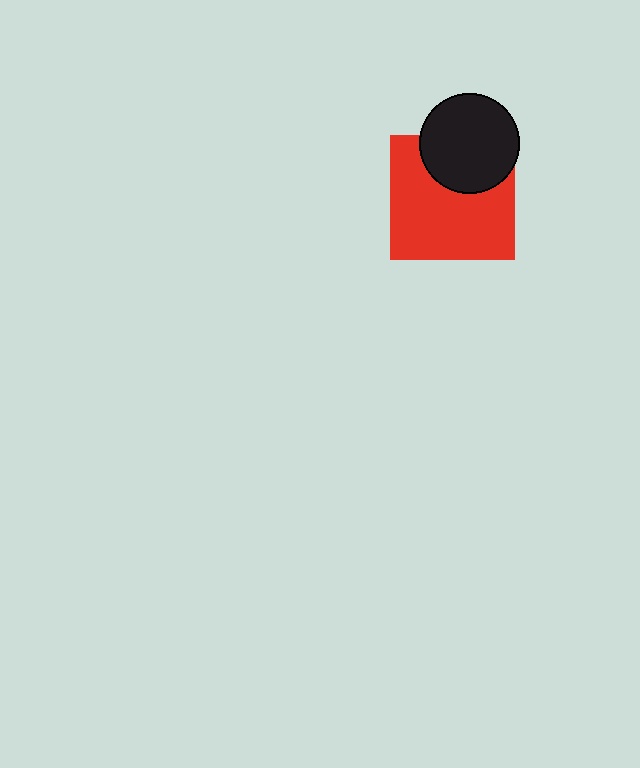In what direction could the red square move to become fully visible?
The red square could move down. That would shift it out from behind the black circle entirely.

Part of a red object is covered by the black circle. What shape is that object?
It is a square.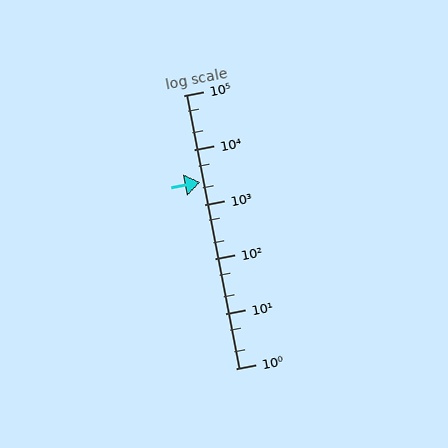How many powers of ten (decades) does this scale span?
The scale spans 5 decades, from 1 to 100000.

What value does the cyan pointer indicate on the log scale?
The pointer indicates approximately 2600.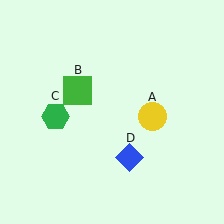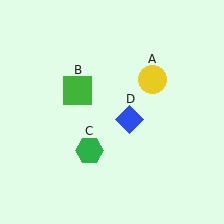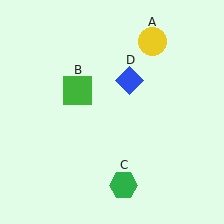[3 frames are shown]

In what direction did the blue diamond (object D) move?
The blue diamond (object D) moved up.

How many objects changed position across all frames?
3 objects changed position: yellow circle (object A), green hexagon (object C), blue diamond (object D).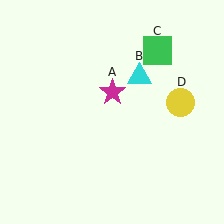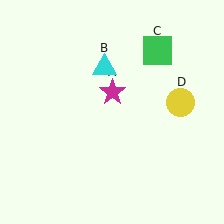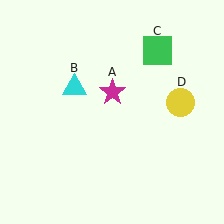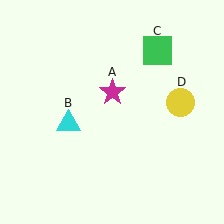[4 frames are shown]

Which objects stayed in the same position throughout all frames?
Magenta star (object A) and green square (object C) and yellow circle (object D) remained stationary.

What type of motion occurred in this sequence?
The cyan triangle (object B) rotated counterclockwise around the center of the scene.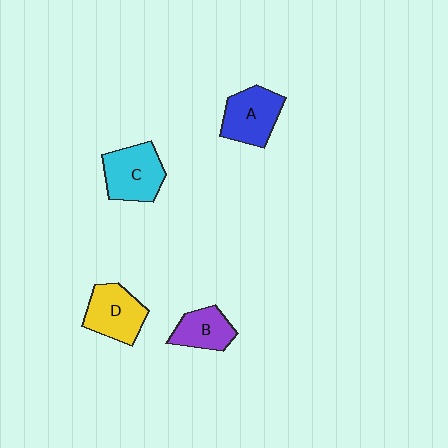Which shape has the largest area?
Shape C (cyan).